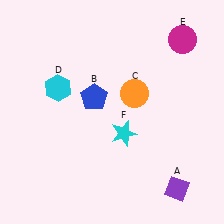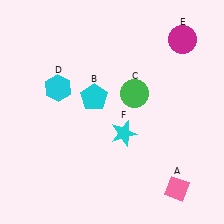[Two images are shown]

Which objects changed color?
A changed from purple to pink. B changed from blue to cyan. C changed from orange to green.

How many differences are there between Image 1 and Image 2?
There are 3 differences between the two images.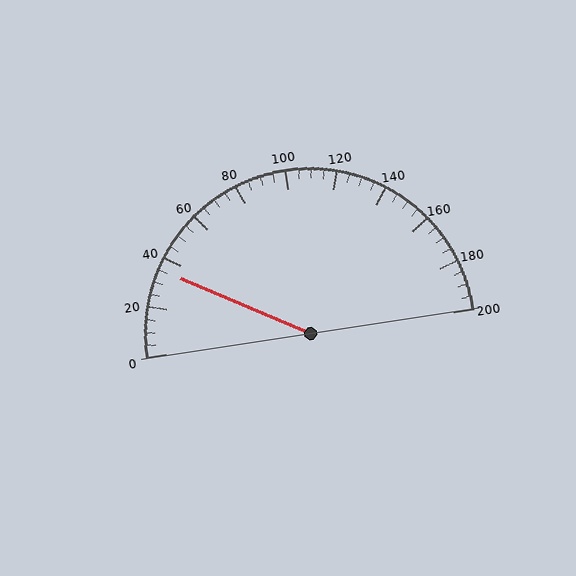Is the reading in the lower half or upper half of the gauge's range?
The reading is in the lower half of the range (0 to 200).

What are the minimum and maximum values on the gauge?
The gauge ranges from 0 to 200.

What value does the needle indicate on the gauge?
The needle indicates approximately 35.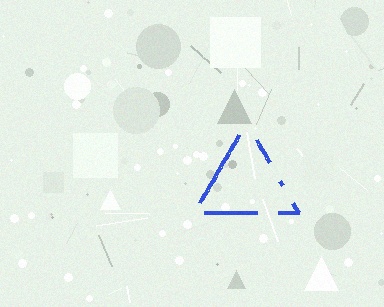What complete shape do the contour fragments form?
The contour fragments form a triangle.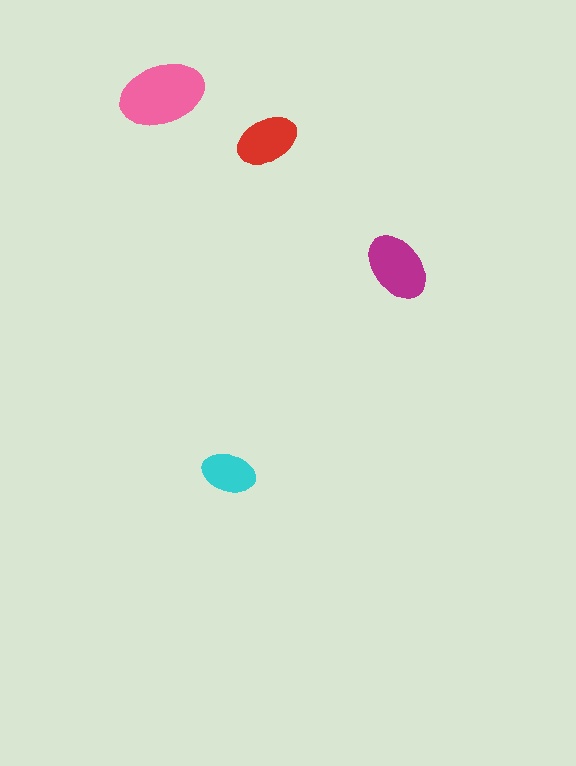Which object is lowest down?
The cyan ellipse is bottommost.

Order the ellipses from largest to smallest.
the pink one, the magenta one, the red one, the cyan one.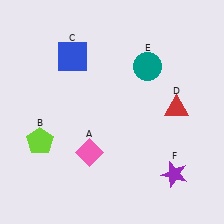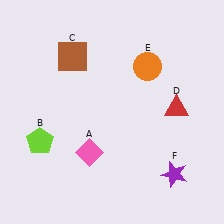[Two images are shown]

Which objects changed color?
C changed from blue to brown. E changed from teal to orange.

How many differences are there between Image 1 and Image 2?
There are 2 differences between the two images.